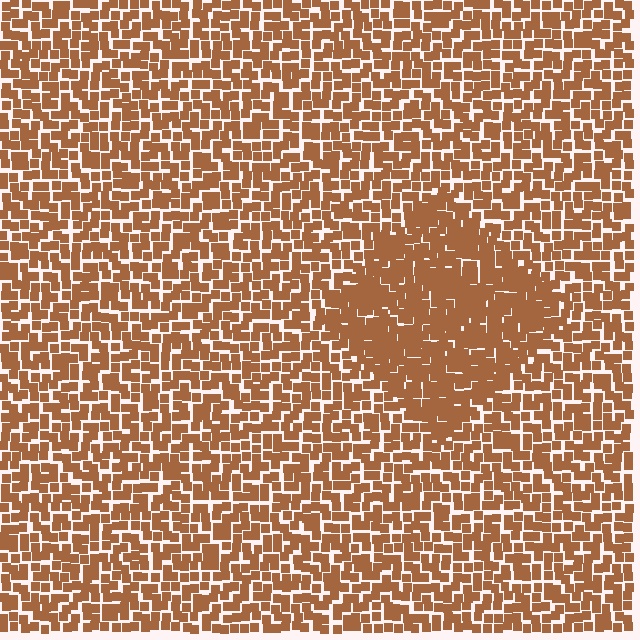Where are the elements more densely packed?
The elements are more densely packed inside the diamond boundary.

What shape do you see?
I see a diamond.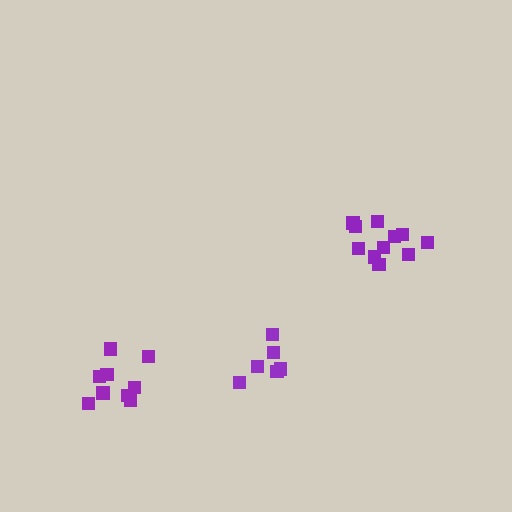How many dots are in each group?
Group 1: 10 dots, Group 2: 6 dots, Group 3: 11 dots (27 total).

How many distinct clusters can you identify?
There are 3 distinct clusters.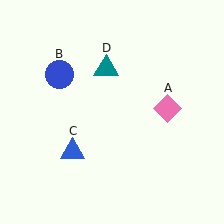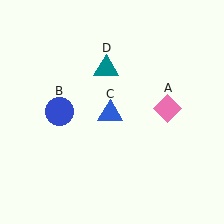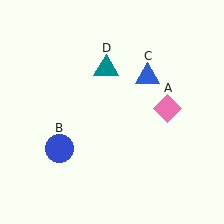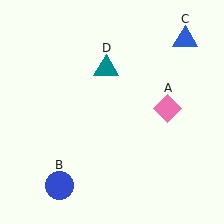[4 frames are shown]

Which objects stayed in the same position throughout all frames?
Pink diamond (object A) and teal triangle (object D) remained stationary.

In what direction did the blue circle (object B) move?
The blue circle (object B) moved down.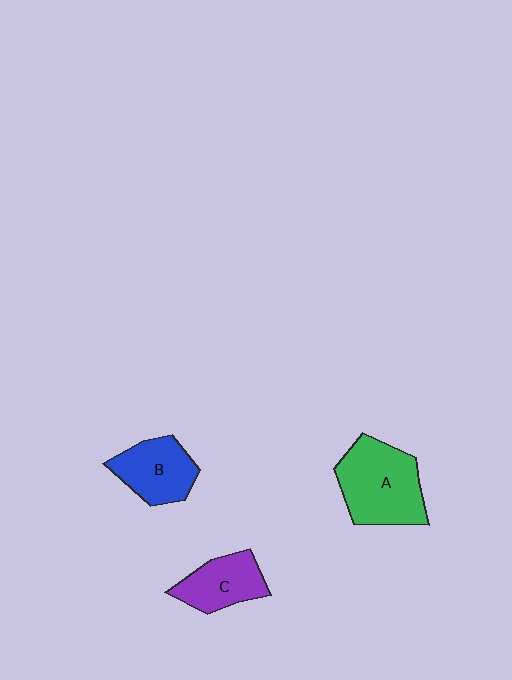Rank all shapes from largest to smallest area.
From largest to smallest: A (green), B (blue), C (purple).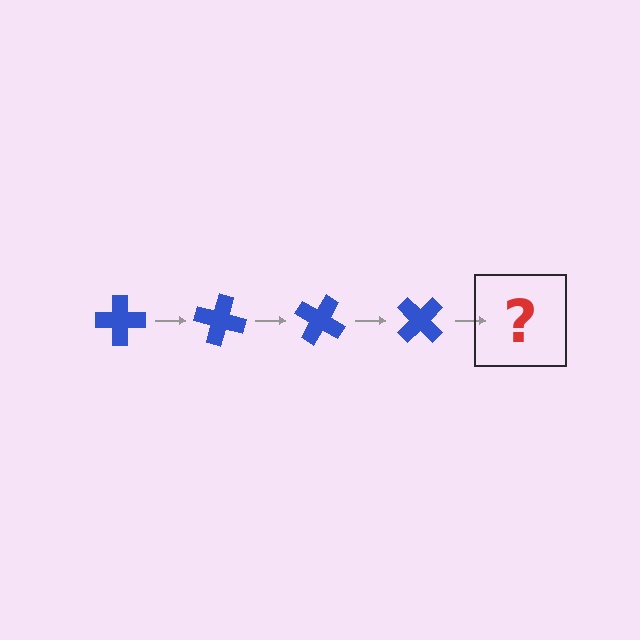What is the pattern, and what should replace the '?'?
The pattern is that the cross rotates 15 degrees each step. The '?' should be a blue cross rotated 60 degrees.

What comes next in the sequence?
The next element should be a blue cross rotated 60 degrees.